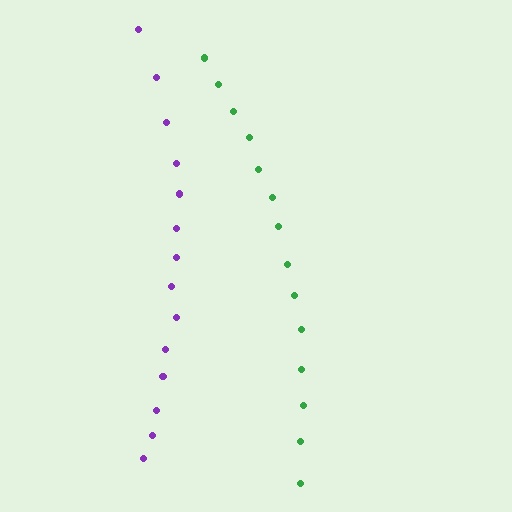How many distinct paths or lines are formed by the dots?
There are 2 distinct paths.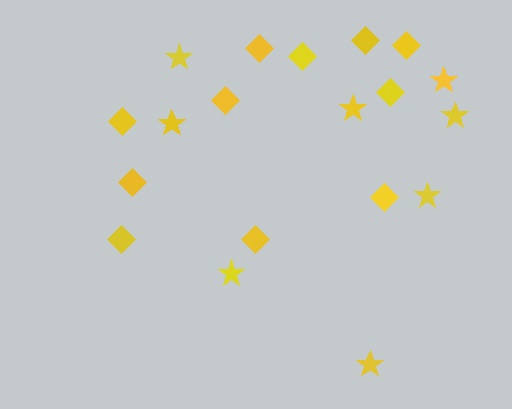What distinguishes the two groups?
There are 2 groups: one group of stars (8) and one group of diamonds (11).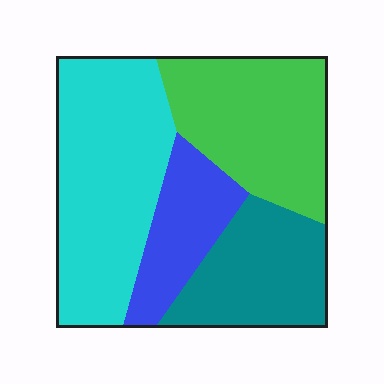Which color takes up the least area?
Blue, at roughly 15%.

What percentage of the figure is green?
Green takes up about one quarter (1/4) of the figure.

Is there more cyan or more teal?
Cyan.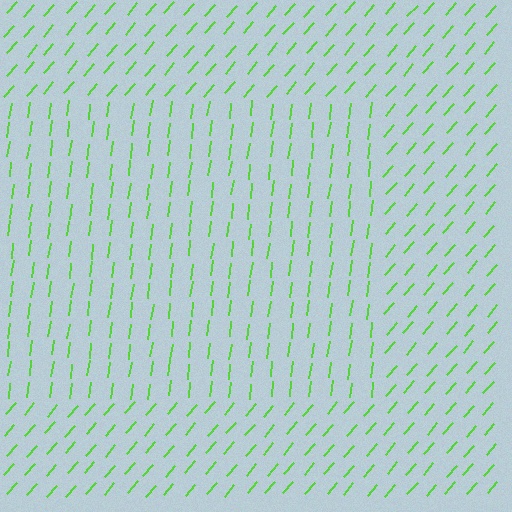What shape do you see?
I see a rectangle.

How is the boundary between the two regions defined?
The boundary is defined purely by a change in line orientation (approximately 33 degrees difference). All lines are the same color and thickness.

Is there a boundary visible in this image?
Yes, there is a texture boundary formed by a change in line orientation.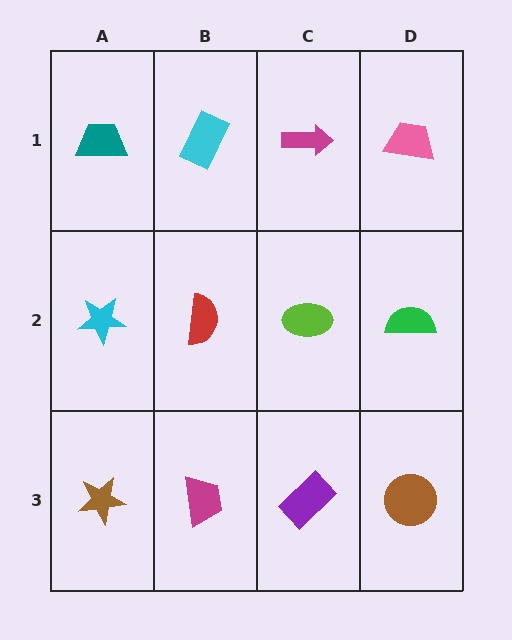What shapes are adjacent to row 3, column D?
A green semicircle (row 2, column D), a purple rectangle (row 3, column C).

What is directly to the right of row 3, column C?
A brown circle.